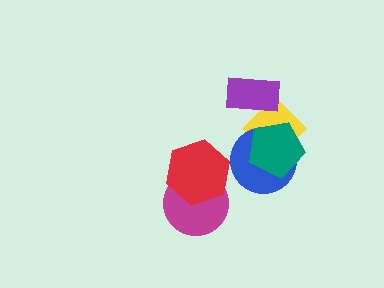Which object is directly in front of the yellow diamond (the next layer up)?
The blue circle is directly in front of the yellow diamond.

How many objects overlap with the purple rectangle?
1 object overlaps with the purple rectangle.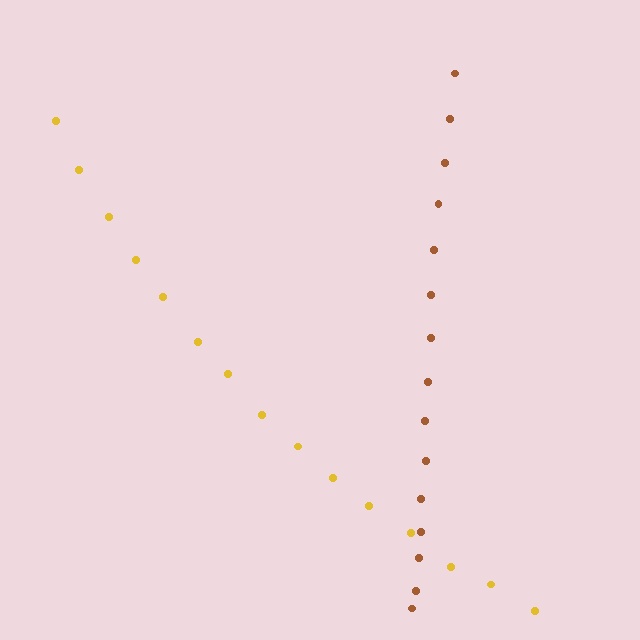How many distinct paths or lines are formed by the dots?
There are 2 distinct paths.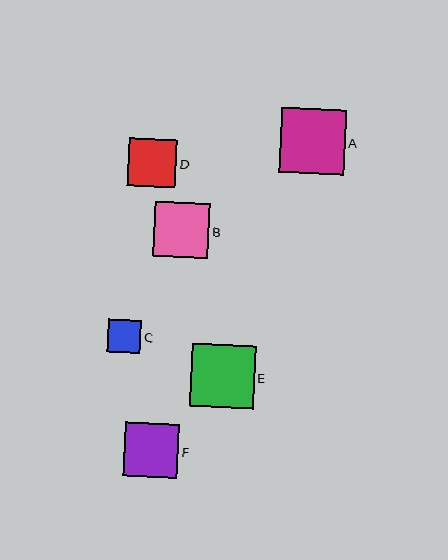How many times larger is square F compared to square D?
Square F is approximately 1.1 times the size of square D.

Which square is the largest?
Square A is the largest with a size of approximately 64 pixels.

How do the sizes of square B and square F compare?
Square B and square F are approximately the same size.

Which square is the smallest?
Square C is the smallest with a size of approximately 33 pixels.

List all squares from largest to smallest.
From largest to smallest: A, E, B, F, D, C.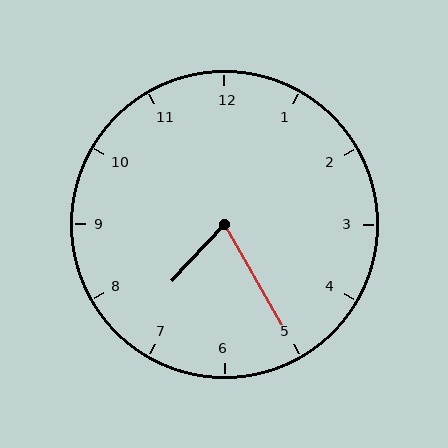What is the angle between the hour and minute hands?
Approximately 72 degrees.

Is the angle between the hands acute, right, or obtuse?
It is acute.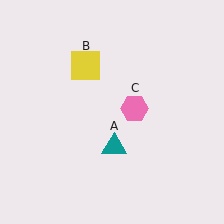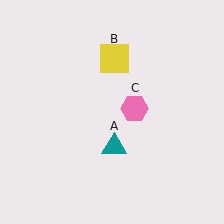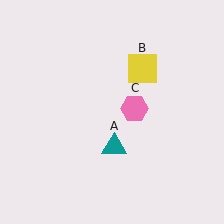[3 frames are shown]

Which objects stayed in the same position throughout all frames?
Teal triangle (object A) and pink hexagon (object C) remained stationary.